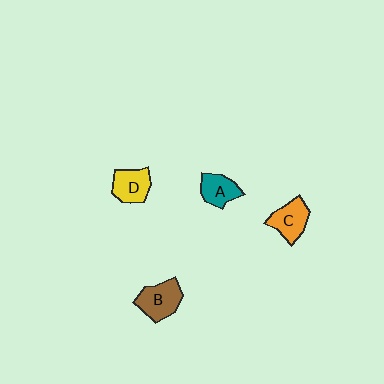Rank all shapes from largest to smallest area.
From largest to smallest: B (brown), C (orange), D (yellow), A (teal).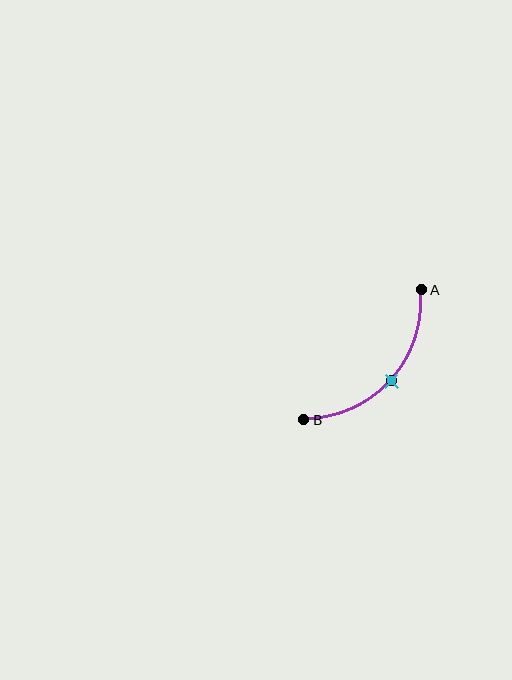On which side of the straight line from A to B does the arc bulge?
The arc bulges below and to the right of the straight line connecting A and B.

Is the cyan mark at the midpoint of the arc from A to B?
Yes. The cyan mark lies on the arc at equal arc-length from both A and B — it is the arc midpoint.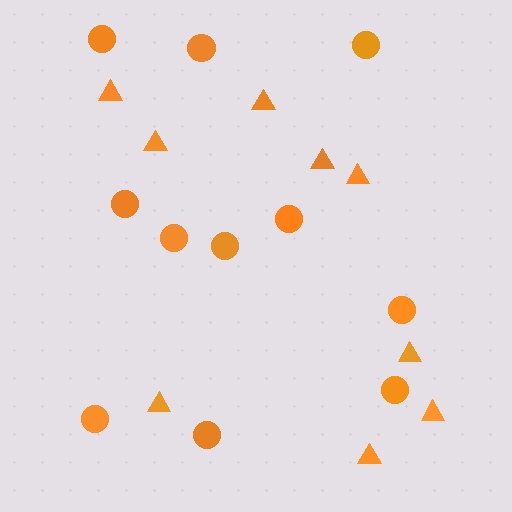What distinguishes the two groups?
There are 2 groups: one group of triangles (9) and one group of circles (11).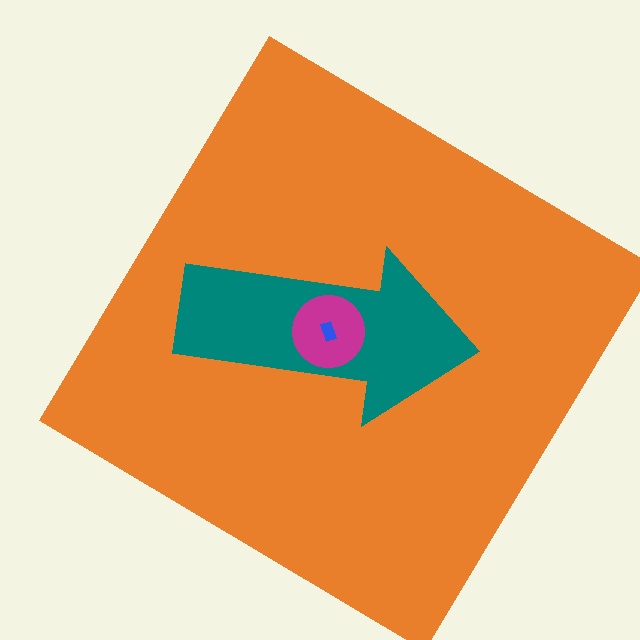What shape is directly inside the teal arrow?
The magenta circle.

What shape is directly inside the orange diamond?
The teal arrow.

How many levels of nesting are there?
4.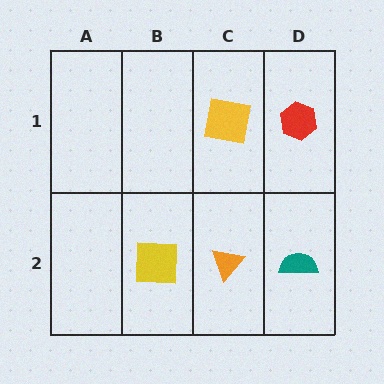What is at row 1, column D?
A red hexagon.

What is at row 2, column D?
A teal semicircle.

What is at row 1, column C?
A yellow square.